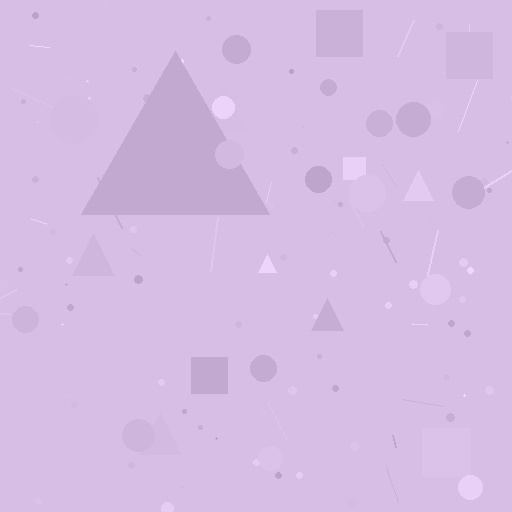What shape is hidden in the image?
A triangle is hidden in the image.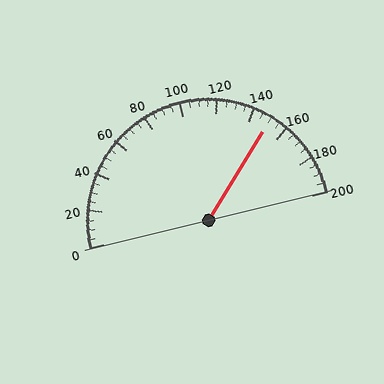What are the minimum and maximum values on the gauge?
The gauge ranges from 0 to 200.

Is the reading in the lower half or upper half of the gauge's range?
The reading is in the upper half of the range (0 to 200).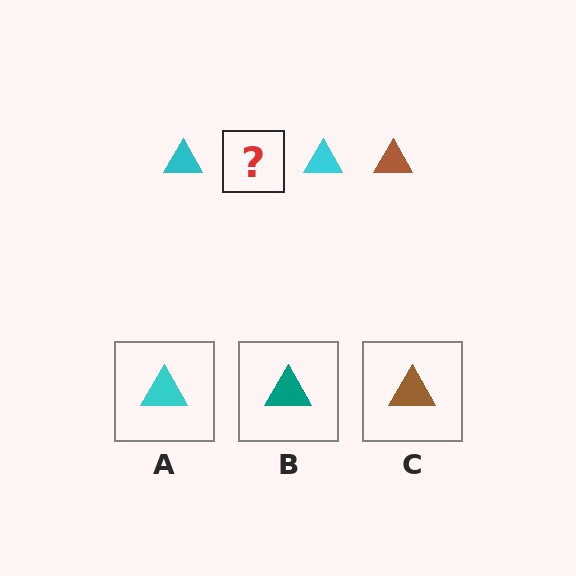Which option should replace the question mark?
Option C.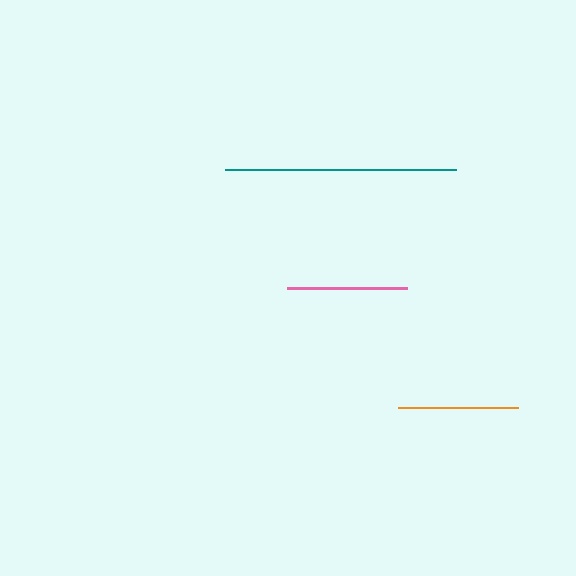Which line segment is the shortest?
The pink line is the shortest at approximately 120 pixels.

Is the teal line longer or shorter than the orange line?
The teal line is longer than the orange line.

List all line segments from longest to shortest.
From longest to shortest: teal, orange, pink.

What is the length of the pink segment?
The pink segment is approximately 120 pixels long.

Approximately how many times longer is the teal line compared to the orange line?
The teal line is approximately 1.9 times the length of the orange line.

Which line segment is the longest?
The teal line is the longest at approximately 231 pixels.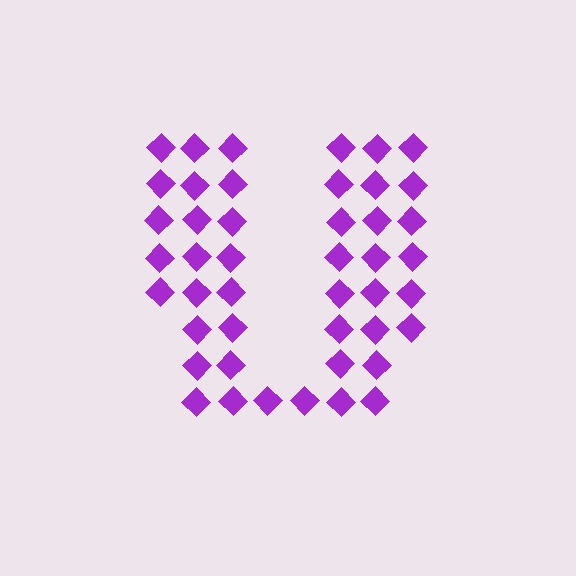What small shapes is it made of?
It is made of small diamonds.